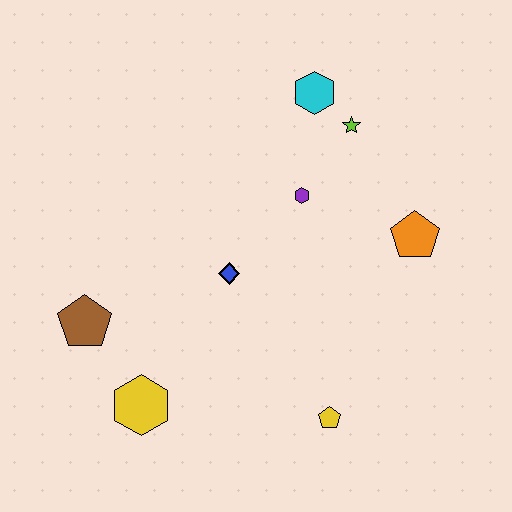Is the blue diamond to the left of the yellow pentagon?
Yes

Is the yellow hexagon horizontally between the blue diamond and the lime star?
No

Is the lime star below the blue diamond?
No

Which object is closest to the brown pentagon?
The yellow hexagon is closest to the brown pentagon.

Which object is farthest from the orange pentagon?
The brown pentagon is farthest from the orange pentagon.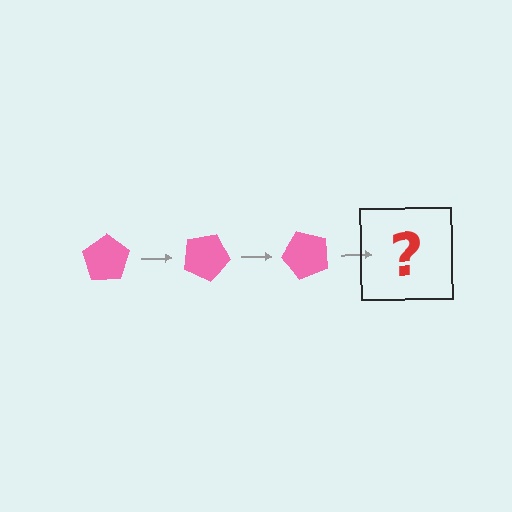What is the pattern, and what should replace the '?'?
The pattern is that the pentagon rotates 25 degrees each step. The '?' should be a pink pentagon rotated 75 degrees.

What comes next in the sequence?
The next element should be a pink pentagon rotated 75 degrees.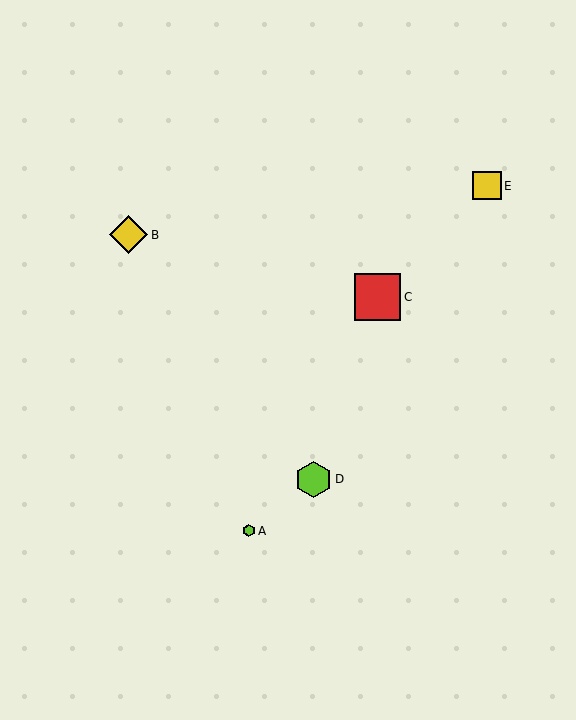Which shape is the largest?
The red square (labeled C) is the largest.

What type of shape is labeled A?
Shape A is a lime hexagon.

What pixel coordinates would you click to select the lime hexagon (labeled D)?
Click at (313, 479) to select the lime hexagon D.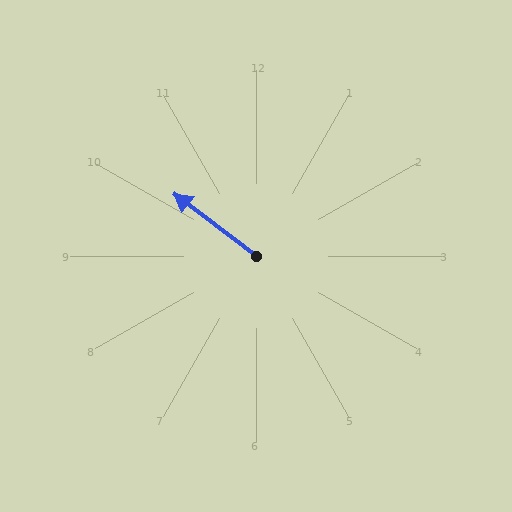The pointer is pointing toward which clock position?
Roughly 10 o'clock.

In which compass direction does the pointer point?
Northwest.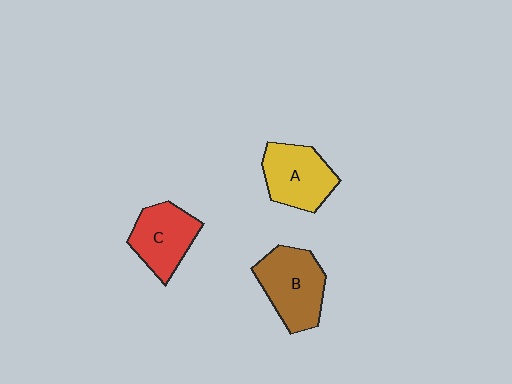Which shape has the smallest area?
Shape C (red).